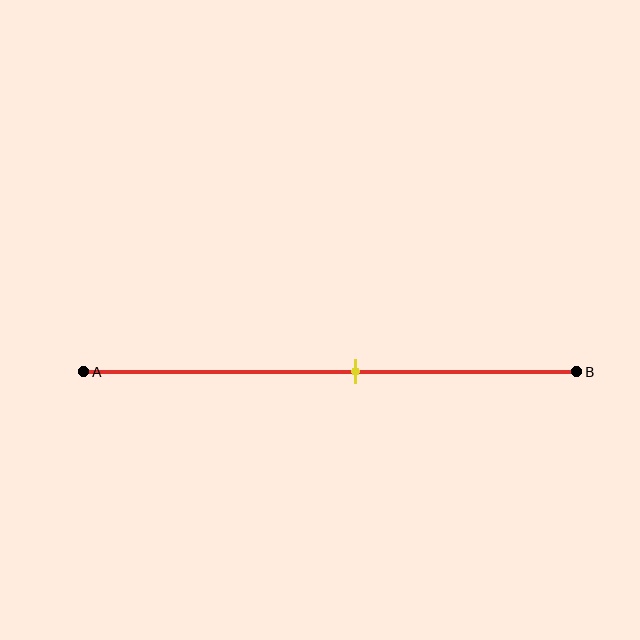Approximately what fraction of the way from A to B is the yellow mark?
The yellow mark is approximately 55% of the way from A to B.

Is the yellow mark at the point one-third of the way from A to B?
No, the mark is at about 55% from A, not at the 33% one-third point.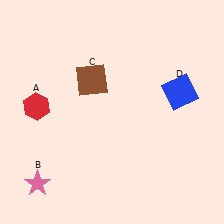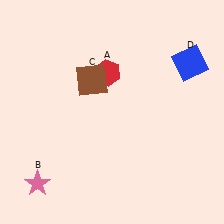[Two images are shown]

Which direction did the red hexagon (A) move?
The red hexagon (A) moved right.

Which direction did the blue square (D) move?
The blue square (D) moved up.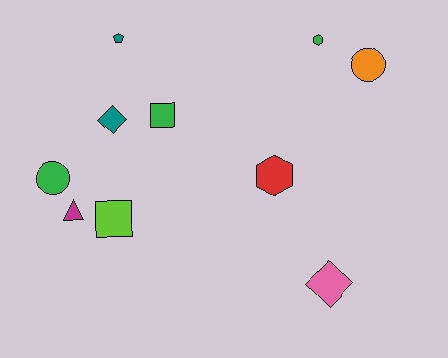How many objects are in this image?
There are 10 objects.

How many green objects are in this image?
There are 3 green objects.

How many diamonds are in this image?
There are 2 diamonds.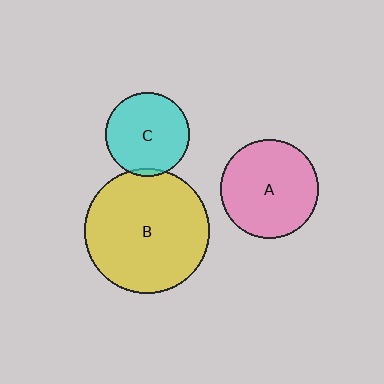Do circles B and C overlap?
Yes.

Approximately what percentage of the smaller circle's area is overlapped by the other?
Approximately 5%.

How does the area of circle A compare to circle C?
Approximately 1.4 times.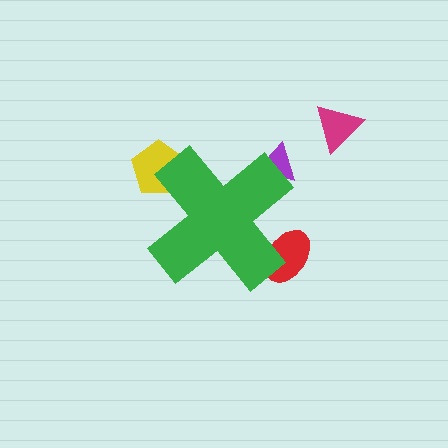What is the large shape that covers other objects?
A green cross.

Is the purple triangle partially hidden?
Yes, the purple triangle is partially hidden behind the green cross.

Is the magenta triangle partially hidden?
No, the magenta triangle is fully visible.